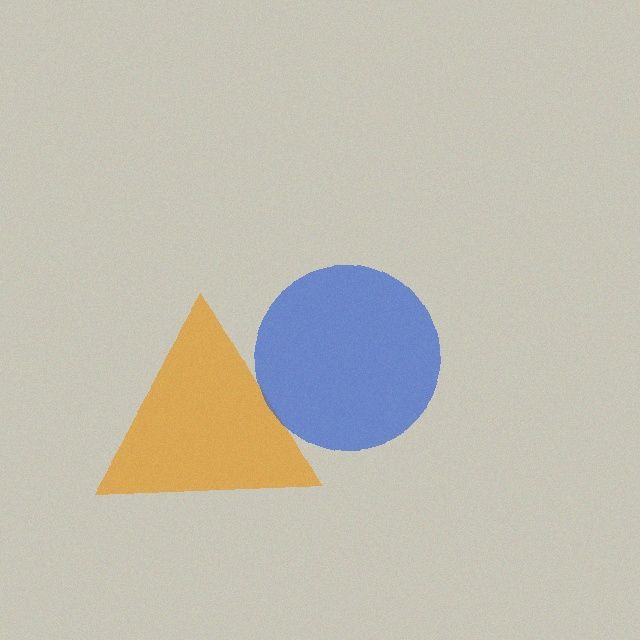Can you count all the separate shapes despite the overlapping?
Yes, there are 2 separate shapes.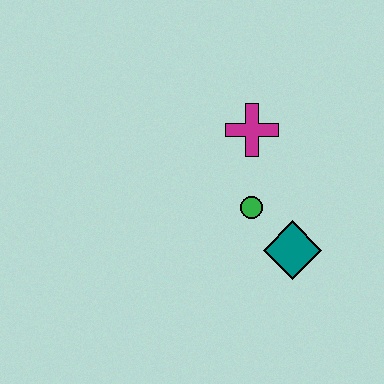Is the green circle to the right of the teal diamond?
No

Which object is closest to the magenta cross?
The green circle is closest to the magenta cross.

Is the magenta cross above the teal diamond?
Yes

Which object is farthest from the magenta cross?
The teal diamond is farthest from the magenta cross.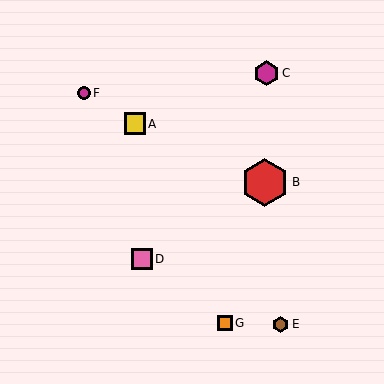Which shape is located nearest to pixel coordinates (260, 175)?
The red hexagon (labeled B) at (265, 182) is nearest to that location.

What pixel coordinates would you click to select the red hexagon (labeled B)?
Click at (265, 182) to select the red hexagon B.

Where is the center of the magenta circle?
The center of the magenta circle is at (84, 93).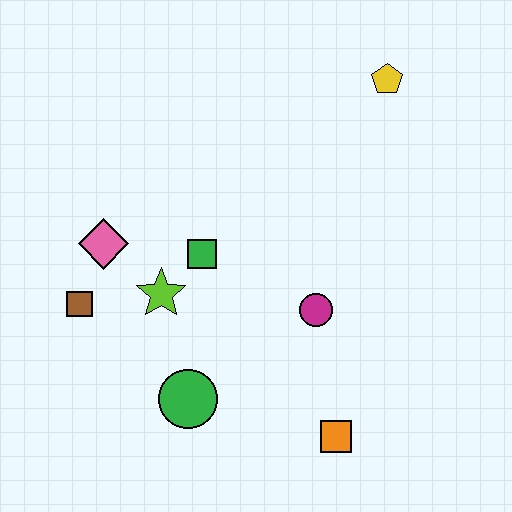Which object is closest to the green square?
The lime star is closest to the green square.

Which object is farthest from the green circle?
The yellow pentagon is farthest from the green circle.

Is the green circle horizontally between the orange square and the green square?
No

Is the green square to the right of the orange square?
No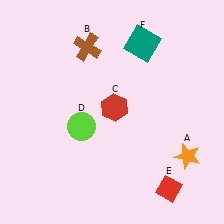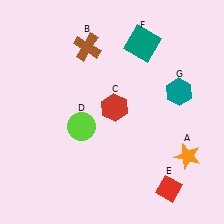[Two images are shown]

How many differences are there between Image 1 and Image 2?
There is 1 difference between the two images.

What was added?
A teal hexagon (G) was added in Image 2.